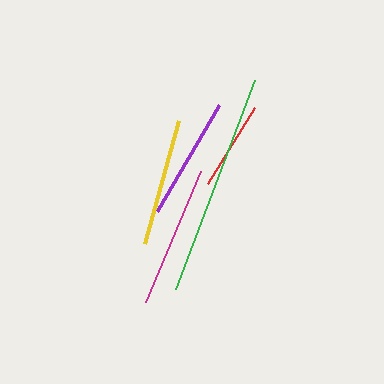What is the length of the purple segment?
The purple segment is approximately 123 pixels long.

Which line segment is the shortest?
The red line is the shortest at approximately 88 pixels.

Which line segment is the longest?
The green line is the longest at approximately 224 pixels.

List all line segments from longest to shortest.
From longest to shortest: green, magenta, yellow, purple, red.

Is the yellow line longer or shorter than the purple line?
The yellow line is longer than the purple line.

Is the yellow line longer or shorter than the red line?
The yellow line is longer than the red line.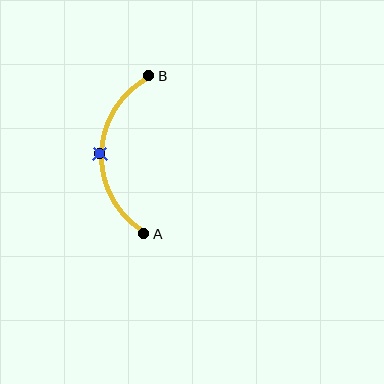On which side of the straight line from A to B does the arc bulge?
The arc bulges to the left of the straight line connecting A and B.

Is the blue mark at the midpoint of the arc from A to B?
Yes. The blue mark lies on the arc at equal arc-length from both A and B — it is the arc midpoint.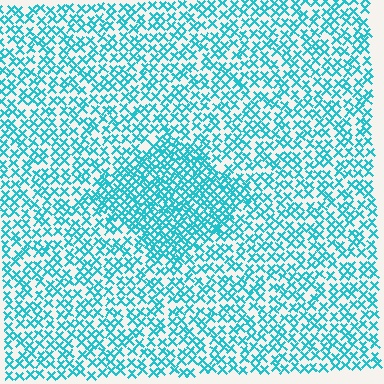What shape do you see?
I see a diamond.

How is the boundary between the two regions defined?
The boundary is defined by a change in element density (approximately 1.8x ratio). All elements are the same color, size, and shape.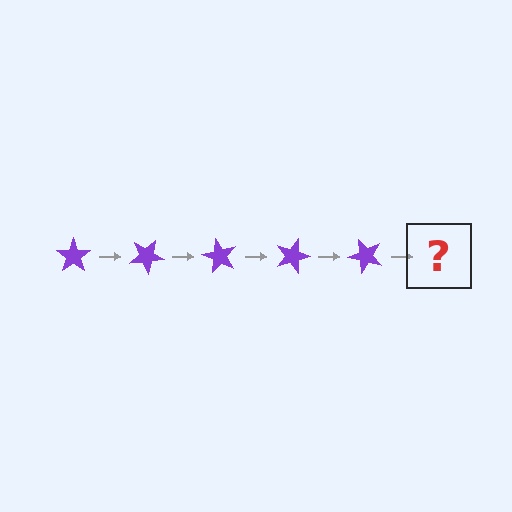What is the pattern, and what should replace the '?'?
The pattern is that the star rotates 30 degrees each step. The '?' should be a purple star rotated 150 degrees.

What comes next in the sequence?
The next element should be a purple star rotated 150 degrees.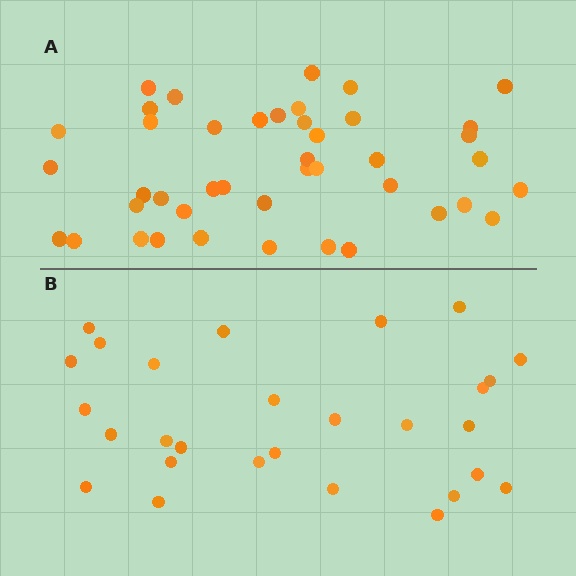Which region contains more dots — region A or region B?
Region A (the top region) has more dots.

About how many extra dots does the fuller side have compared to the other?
Region A has approximately 15 more dots than region B.